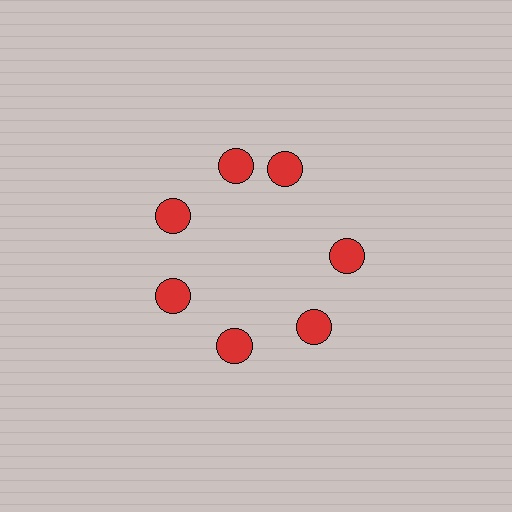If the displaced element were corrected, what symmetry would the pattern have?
It would have 7-fold rotational symmetry — the pattern would map onto itself every 51 degrees.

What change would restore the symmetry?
The symmetry would be restored by rotating it back into even spacing with its neighbors so that all 7 circles sit at equal angles and equal distance from the center.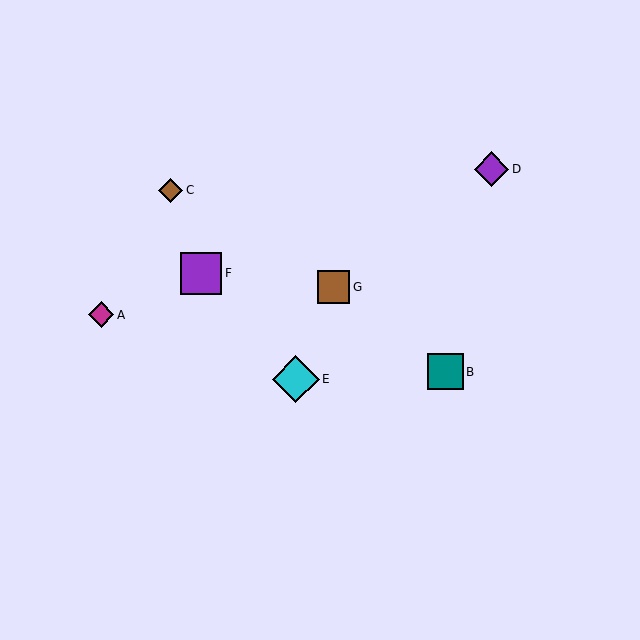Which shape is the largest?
The cyan diamond (labeled E) is the largest.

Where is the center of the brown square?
The center of the brown square is at (334, 287).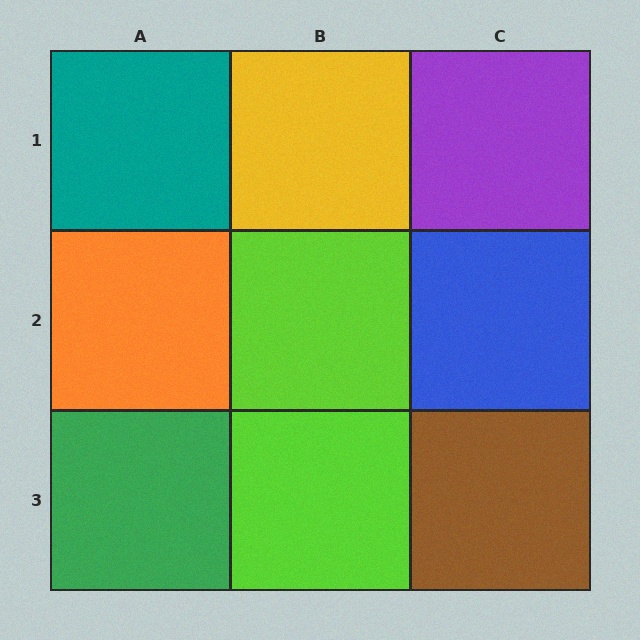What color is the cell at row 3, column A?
Green.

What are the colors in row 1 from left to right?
Teal, yellow, purple.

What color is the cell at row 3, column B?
Lime.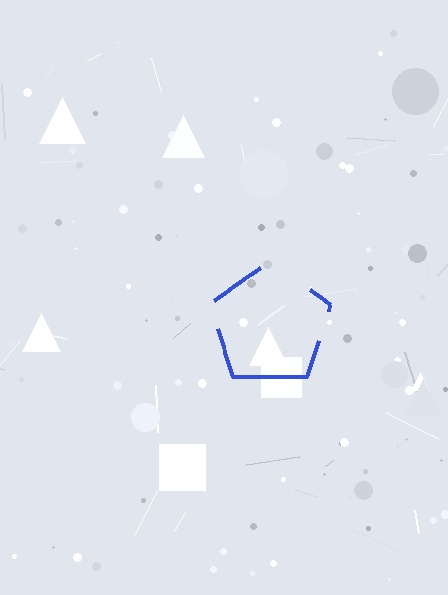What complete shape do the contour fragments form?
The contour fragments form a pentagon.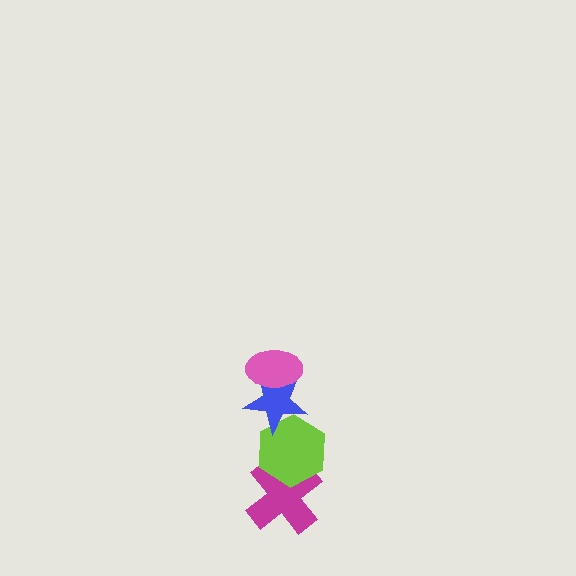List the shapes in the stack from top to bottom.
From top to bottom: the pink ellipse, the blue star, the lime hexagon, the magenta cross.